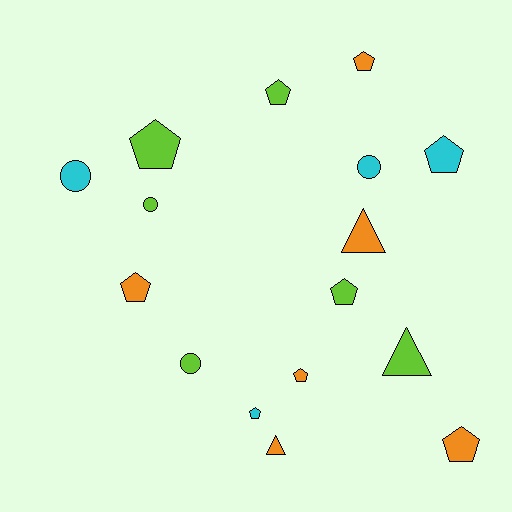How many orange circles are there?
There are no orange circles.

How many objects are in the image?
There are 16 objects.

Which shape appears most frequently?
Pentagon, with 9 objects.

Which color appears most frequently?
Lime, with 6 objects.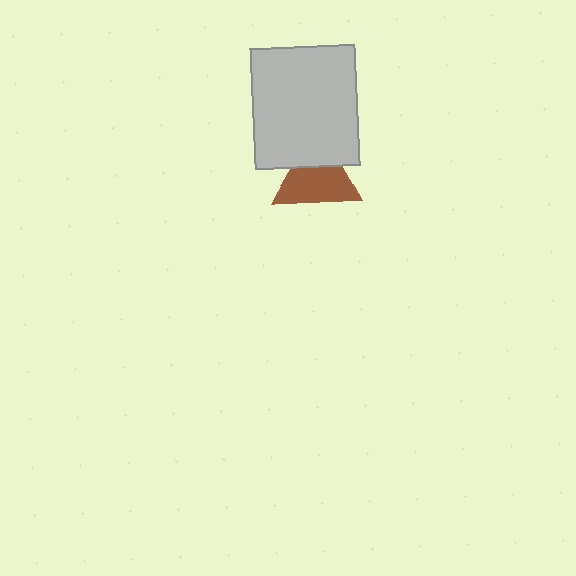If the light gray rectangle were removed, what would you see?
You would see the complete brown triangle.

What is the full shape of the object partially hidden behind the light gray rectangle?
The partially hidden object is a brown triangle.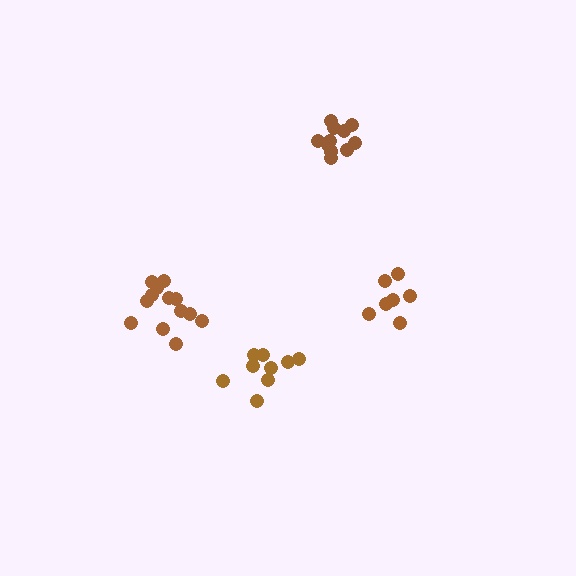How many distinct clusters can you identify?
There are 4 distinct clusters.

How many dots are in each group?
Group 1: 13 dots, Group 2: 7 dots, Group 3: 12 dots, Group 4: 9 dots (41 total).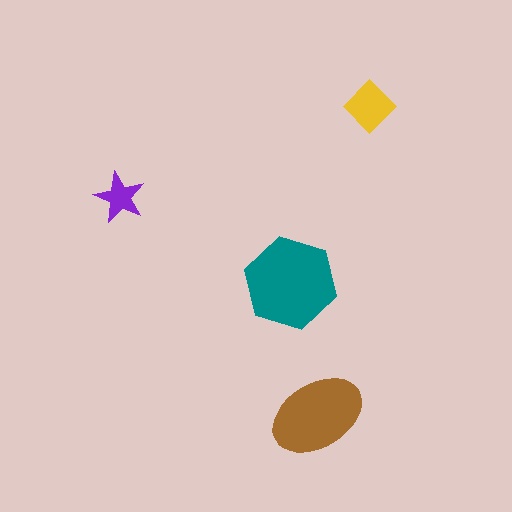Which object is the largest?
The teal hexagon.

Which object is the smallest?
The purple star.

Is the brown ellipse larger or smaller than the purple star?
Larger.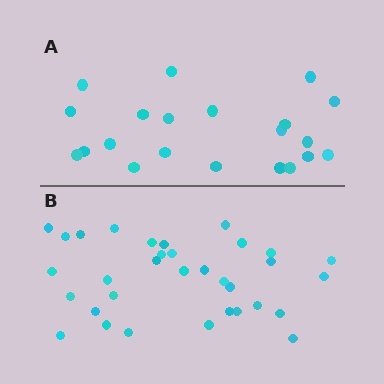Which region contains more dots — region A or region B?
Region B (the bottom region) has more dots.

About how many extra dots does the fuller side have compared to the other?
Region B has roughly 12 or so more dots than region A.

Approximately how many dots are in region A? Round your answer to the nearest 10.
About 20 dots. (The exact count is 21, which rounds to 20.)